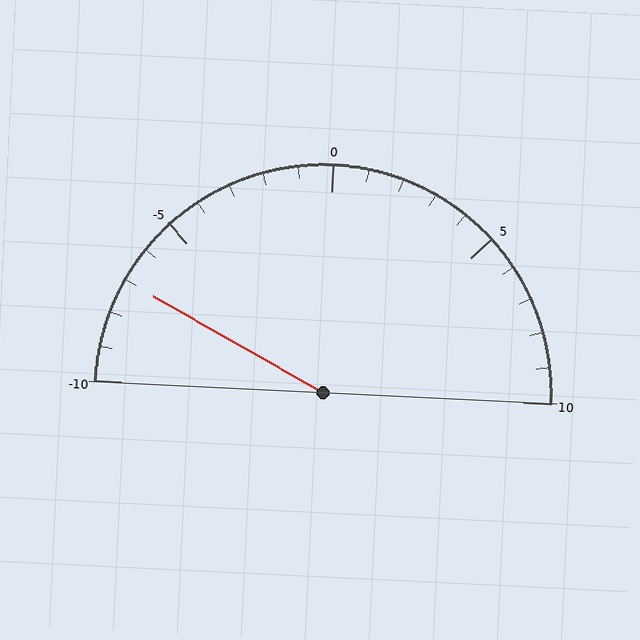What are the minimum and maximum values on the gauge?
The gauge ranges from -10 to 10.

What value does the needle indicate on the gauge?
The needle indicates approximately -7.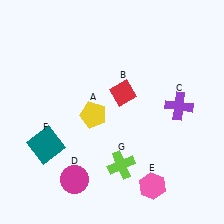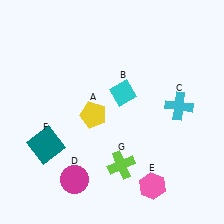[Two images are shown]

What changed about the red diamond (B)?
In Image 1, B is red. In Image 2, it changed to cyan.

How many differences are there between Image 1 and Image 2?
There are 2 differences between the two images.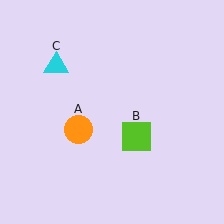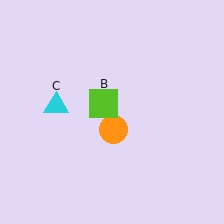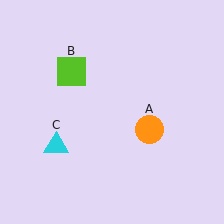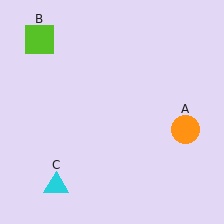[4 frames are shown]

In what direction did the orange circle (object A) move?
The orange circle (object A) moved right.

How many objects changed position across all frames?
3 objects changed position: orange circle (object A), lime square (object B), cyan triangle (object C).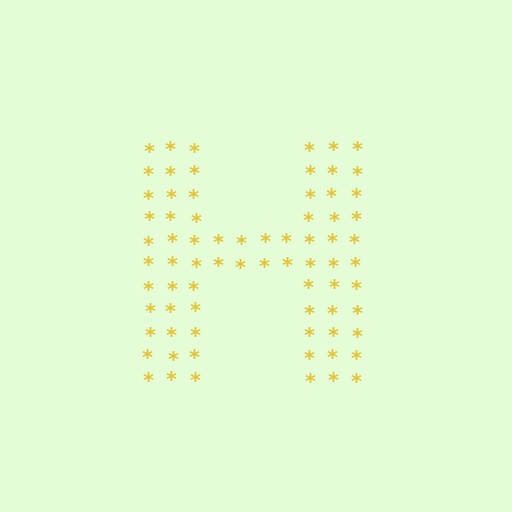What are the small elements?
The small elements are asterisks.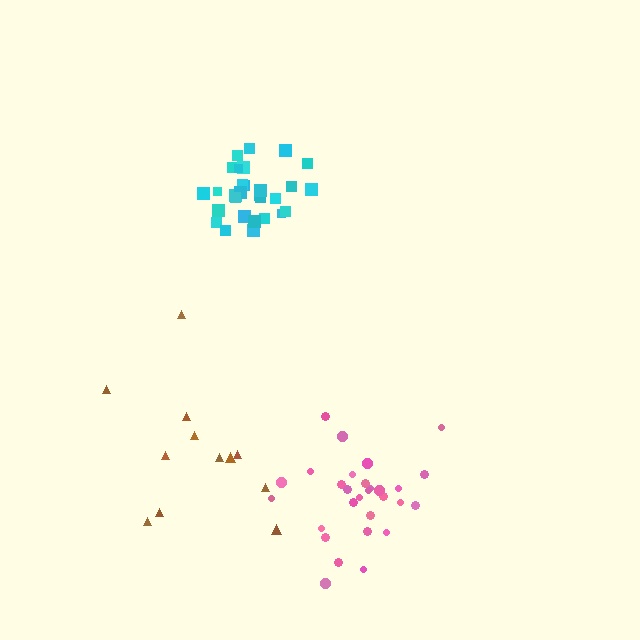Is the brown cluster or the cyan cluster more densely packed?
Cyan.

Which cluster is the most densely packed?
Cyan.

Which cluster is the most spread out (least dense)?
Brown.